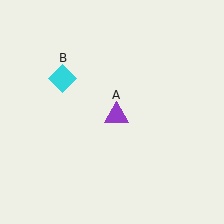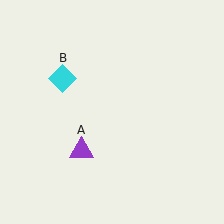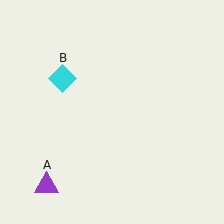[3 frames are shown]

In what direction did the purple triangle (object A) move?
The purple triangle (object A) moved down and to the left.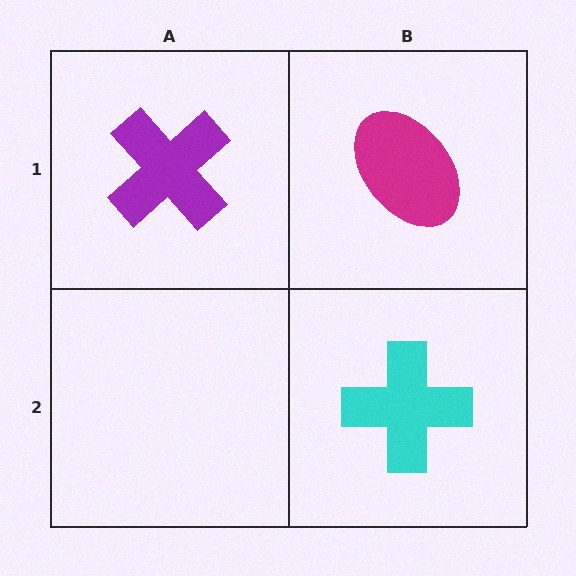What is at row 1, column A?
A purple cross.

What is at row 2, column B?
A cyan cross.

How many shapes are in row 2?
1 shape.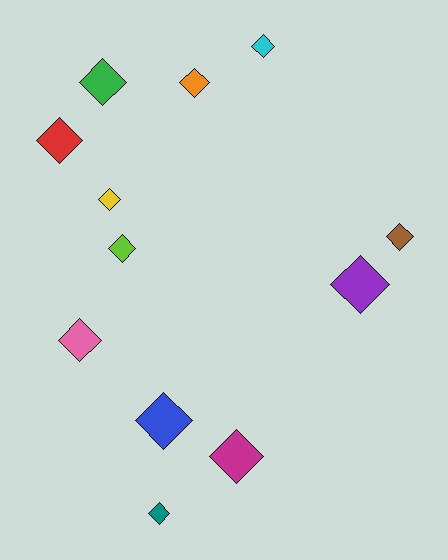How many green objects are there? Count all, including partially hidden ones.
There is 1 green object.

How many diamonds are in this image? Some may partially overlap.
There are 12 diamonds.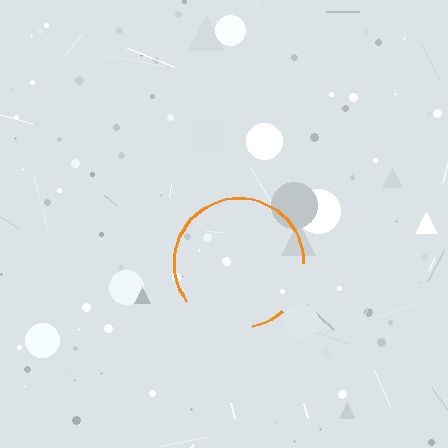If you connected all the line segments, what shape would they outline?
They would outline a circle.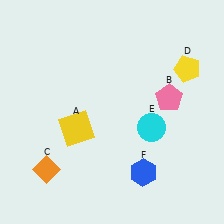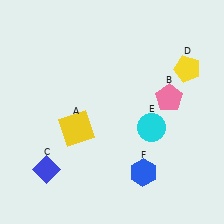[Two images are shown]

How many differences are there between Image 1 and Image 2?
There is 1 difference between the two images.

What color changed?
The diamond (C) changed from orange in Image 1 to blue in Image 2.